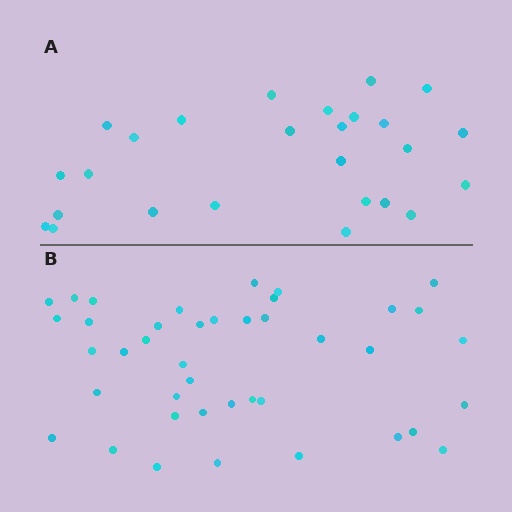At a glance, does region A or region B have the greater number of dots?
Region B (the bottom region) has more dots.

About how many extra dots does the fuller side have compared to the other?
Region B has approximately 15 more dots than region A.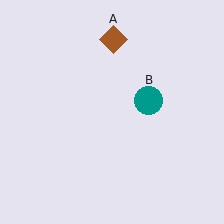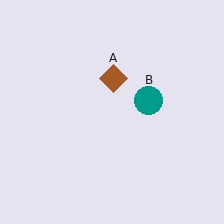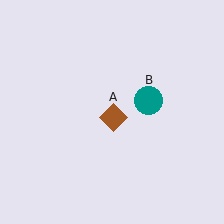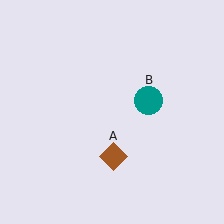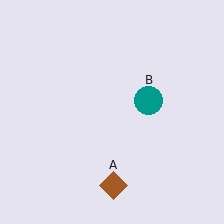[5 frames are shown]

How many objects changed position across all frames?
1 object changed position: brown diamond (object A).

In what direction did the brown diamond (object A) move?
The brown diamond (object A) moved down.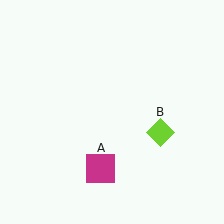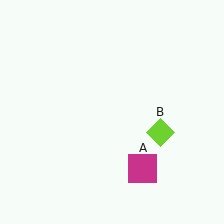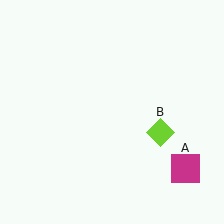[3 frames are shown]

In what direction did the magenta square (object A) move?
The magenta square (object A) moved right.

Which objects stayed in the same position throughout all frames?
Lime diamond (object B) remained stationary.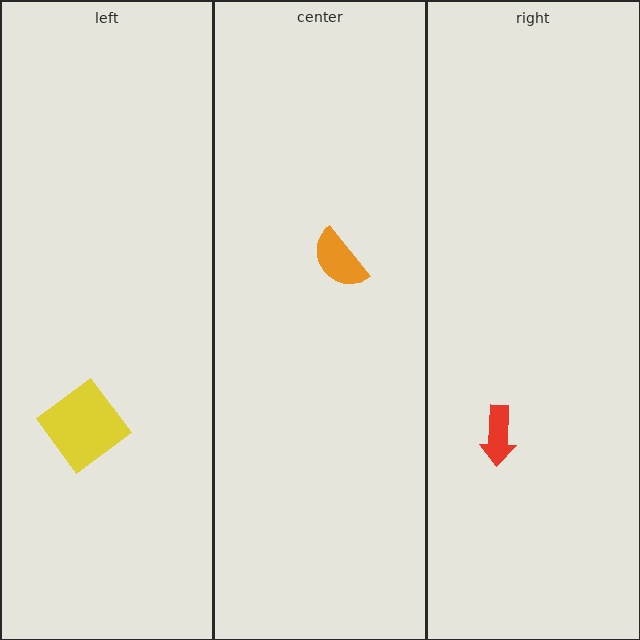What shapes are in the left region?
The yellow diamond.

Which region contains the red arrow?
The right region.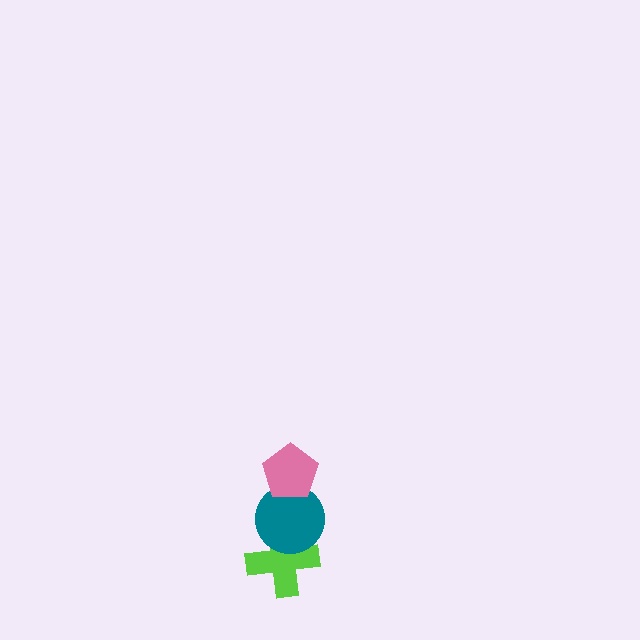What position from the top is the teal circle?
The teal circle is 2nd from the top.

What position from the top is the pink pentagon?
The pink pentagon is 1st from the top.